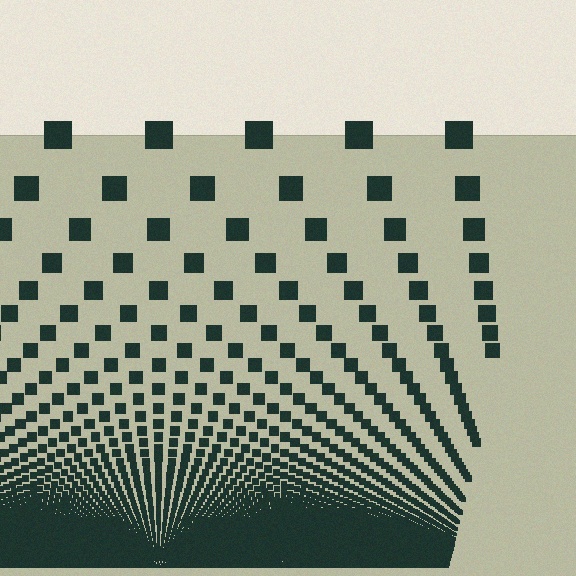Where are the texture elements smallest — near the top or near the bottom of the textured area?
Near the bottom.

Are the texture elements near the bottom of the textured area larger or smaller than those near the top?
Smaller. The gradient is inverted — elements near the bottom are smaller and denser.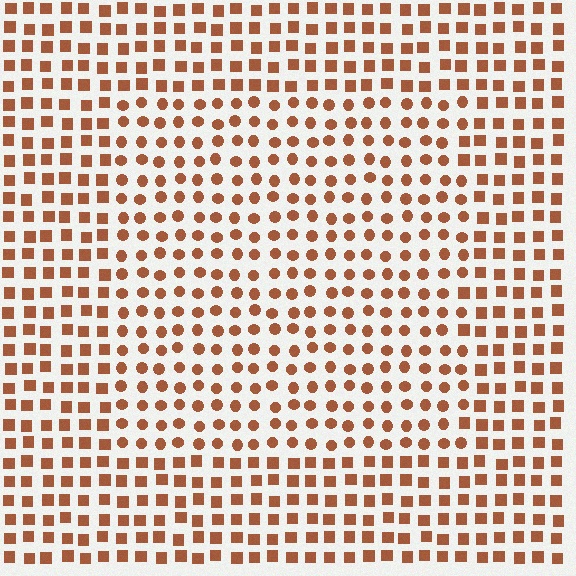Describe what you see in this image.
The image is filled with small brown elements arranged in a uniform grid. A rectangle-shaped region contains circles, while the surrounding area contains squares. The boundary is defined purely by the change in element shape.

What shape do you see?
I see a rectangle.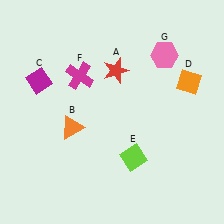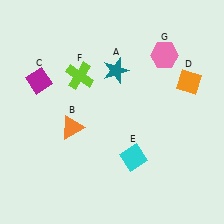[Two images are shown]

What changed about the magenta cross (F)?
In Image 1, F is magenta. In Image 2, it changed to lime.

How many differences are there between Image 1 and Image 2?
There are 3 differences between the two images.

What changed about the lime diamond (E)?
In Image 1, E is lime. In Image 2, it changed to cyan.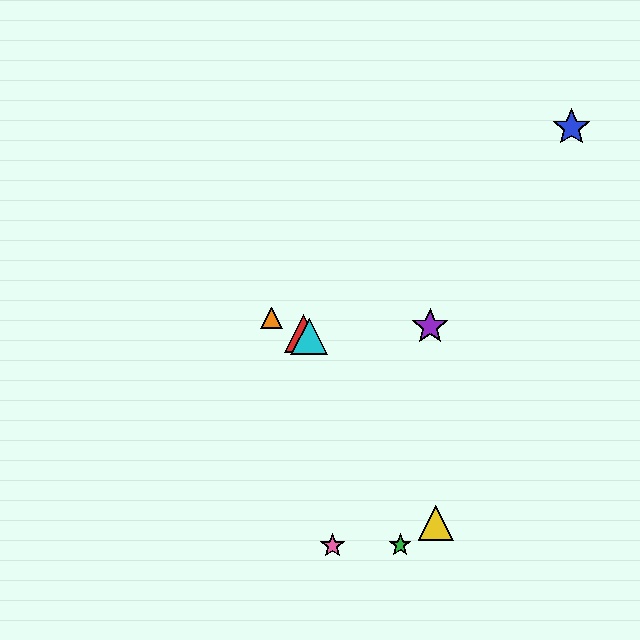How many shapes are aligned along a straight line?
3 shapes (the red triangle, the orange triangle, the cyan triangle) are aligned along a straight line.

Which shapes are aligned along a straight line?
The red triangle, the orange triangle, the cyan triangle are aligned along a straight line.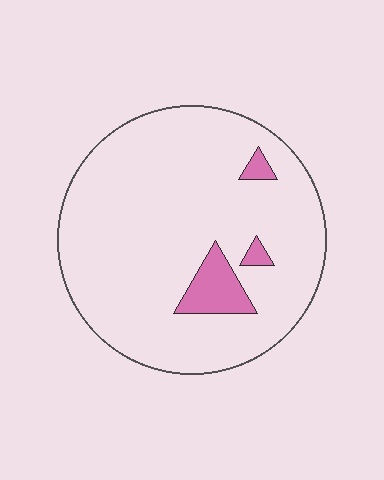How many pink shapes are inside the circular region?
3.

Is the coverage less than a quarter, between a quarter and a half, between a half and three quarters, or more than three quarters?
Less than a quarter.